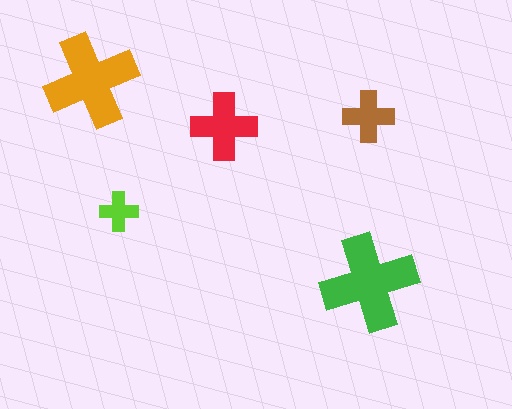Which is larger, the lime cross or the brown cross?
The brown one.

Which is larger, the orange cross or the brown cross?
The orange one.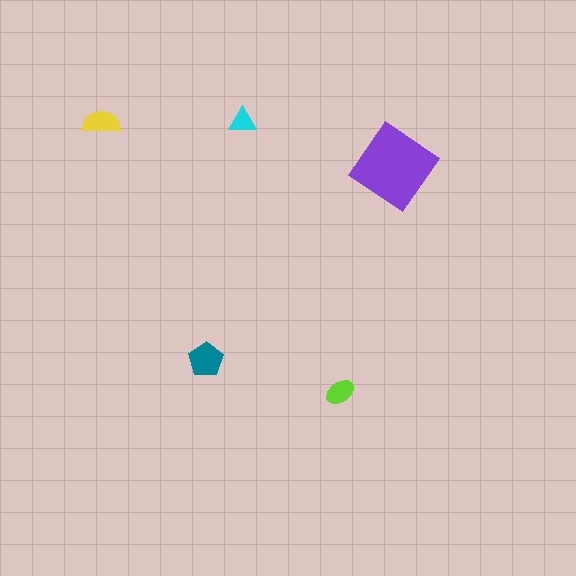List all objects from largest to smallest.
The purple diamond, the teal pentagon, the yellow semicircle, the lime ellipse, the cyan triangle.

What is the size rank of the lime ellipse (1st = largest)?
4th.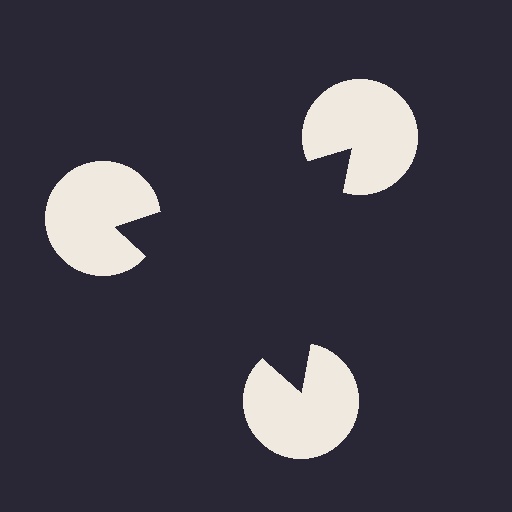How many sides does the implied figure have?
3 sides.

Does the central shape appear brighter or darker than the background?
It typically appears slightly darker than the background, even though no actual brightness change is drawn.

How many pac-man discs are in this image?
There are 3 — one at each vertex of the illusory triangle.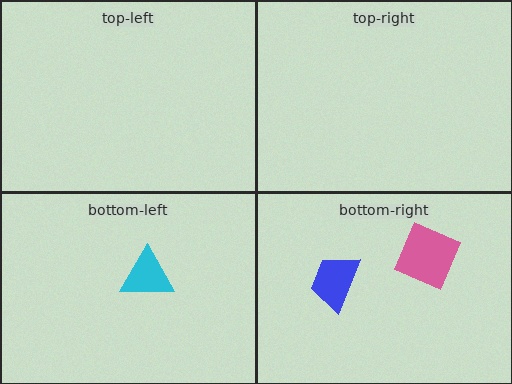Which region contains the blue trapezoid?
The bottom-right region.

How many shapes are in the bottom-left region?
1.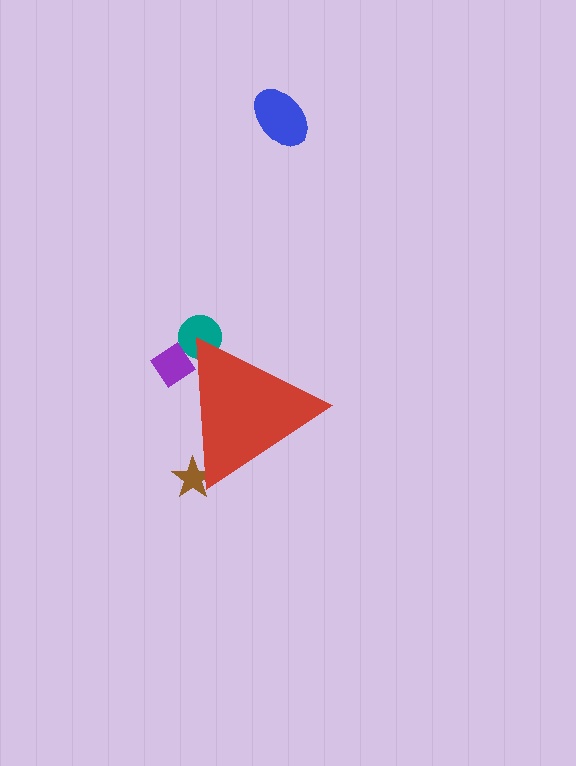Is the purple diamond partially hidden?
Yes, the purple diamond is partially hidden behind the red triangle.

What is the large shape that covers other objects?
A red triangle.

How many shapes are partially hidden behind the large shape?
3 shapes are partially hidden.